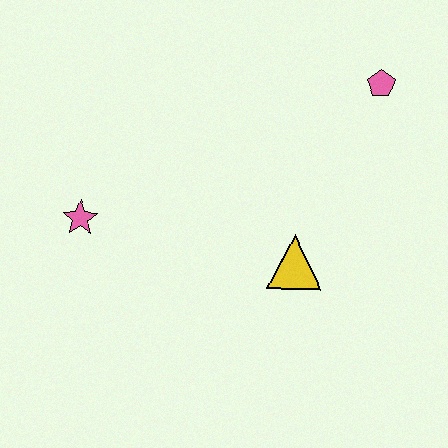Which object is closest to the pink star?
The yellow triangle is closest to the pink star.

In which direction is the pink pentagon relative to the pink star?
The pink pentagon is to the right of the pink star.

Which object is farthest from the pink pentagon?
The pink star is farthest from the pink pentagon.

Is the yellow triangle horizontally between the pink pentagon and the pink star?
Yes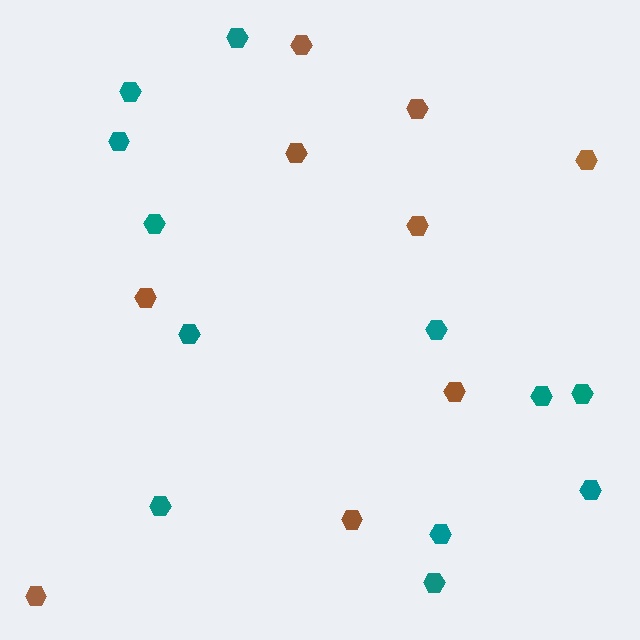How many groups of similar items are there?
There are 2 groups: one group of teal hexagons (12) and one group of brown hexagons (9).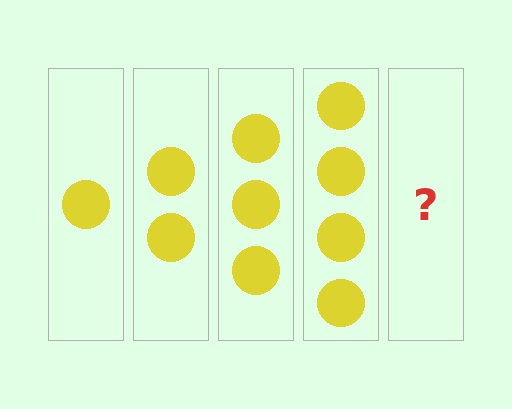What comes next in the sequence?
The next element should be 5 circles.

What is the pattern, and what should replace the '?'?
The pattern is that each step adds one more circle. The '?' should be 5 circles.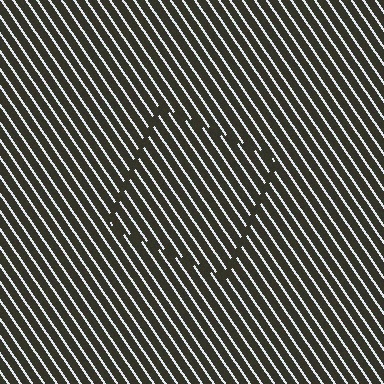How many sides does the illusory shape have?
4 sides — the line-ends trace a square.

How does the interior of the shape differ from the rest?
The interior of the shape contains the same grating, shifted by half a period — the contour is defined by the phase discontinuity where line-ends from the inner and outer gratings abut.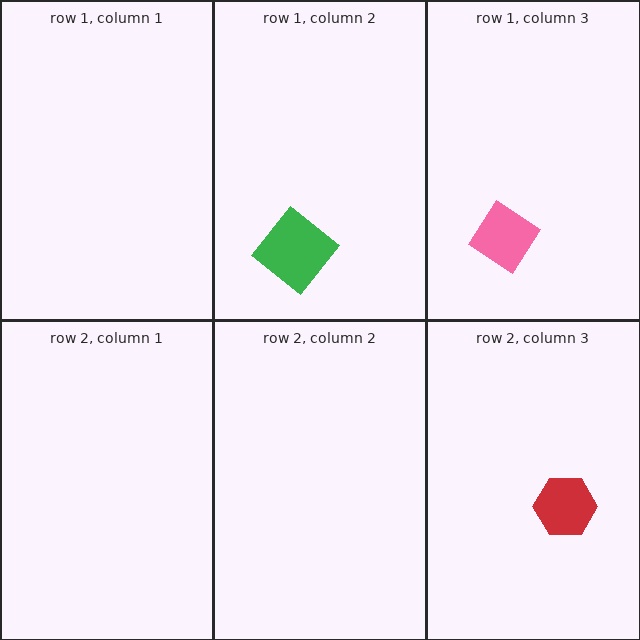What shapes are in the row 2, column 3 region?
The red hexagon.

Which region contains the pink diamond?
The row 1, column 3 region.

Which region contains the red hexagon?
The row 2, column 3 region.